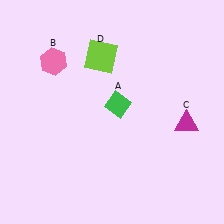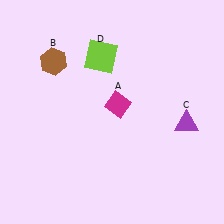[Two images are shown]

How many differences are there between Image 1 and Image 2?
There are 3 differences between the two images.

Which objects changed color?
A changed from green to magenta. B changed from pink to brown. C changed from magenta to purple.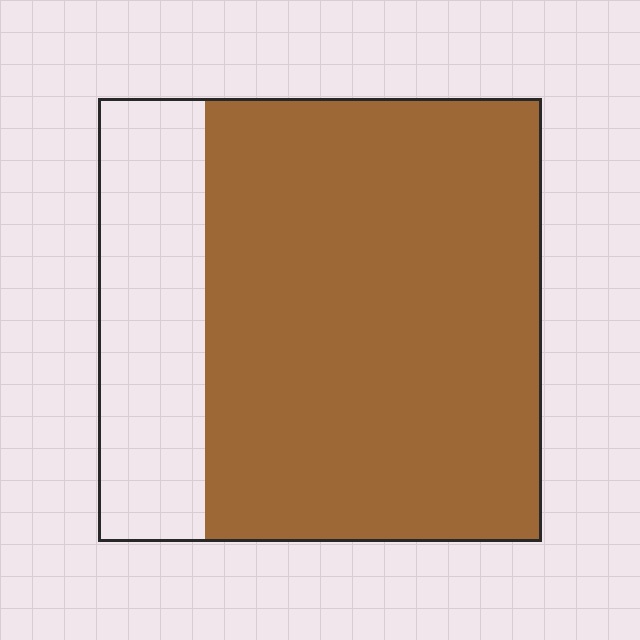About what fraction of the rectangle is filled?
About three quarters (3/4).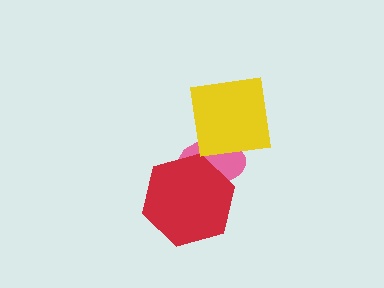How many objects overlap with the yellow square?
1 object overlaps with the yellow square.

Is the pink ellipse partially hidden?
Yes, it is partially covered by another shape.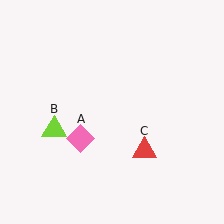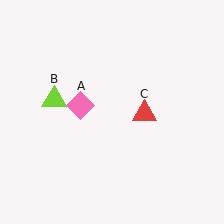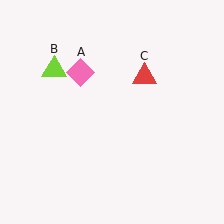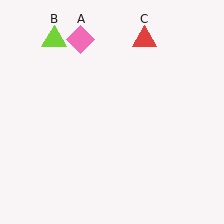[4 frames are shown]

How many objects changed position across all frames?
3 objects changed position: pink diamond (object A), lime triangle (object B), red triangle (object C).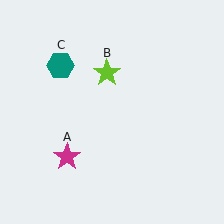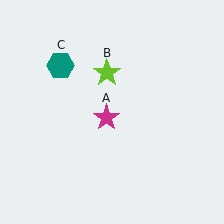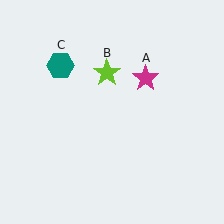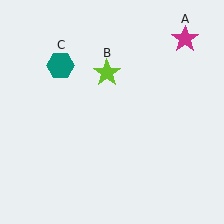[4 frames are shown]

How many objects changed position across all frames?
1 object changed position: magenta star (object A).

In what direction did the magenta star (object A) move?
The magenta star (object A) moved up and to the right.